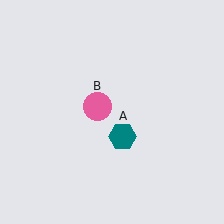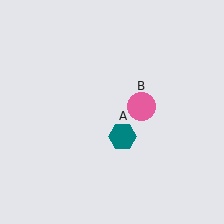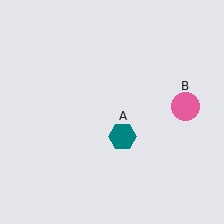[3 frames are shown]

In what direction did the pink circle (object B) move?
The pink circle (object B) moved right.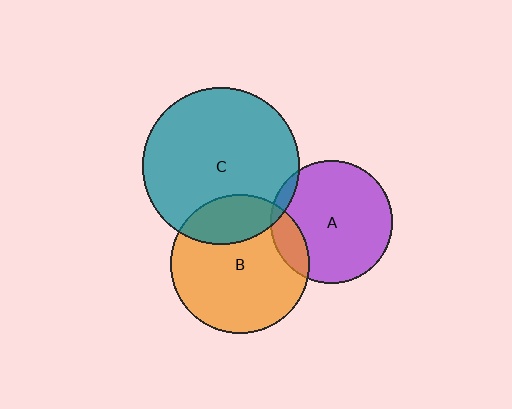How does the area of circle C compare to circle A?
Approximately 1.6 times.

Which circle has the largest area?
Circle C (teal).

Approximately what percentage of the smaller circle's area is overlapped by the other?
Approximately 15%.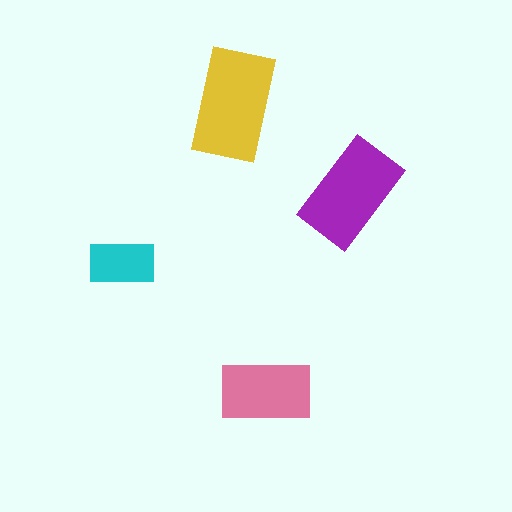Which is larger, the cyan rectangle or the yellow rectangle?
The yellow one.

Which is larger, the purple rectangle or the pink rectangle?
The purple one.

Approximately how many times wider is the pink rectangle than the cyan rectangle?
About 1.5 times wider.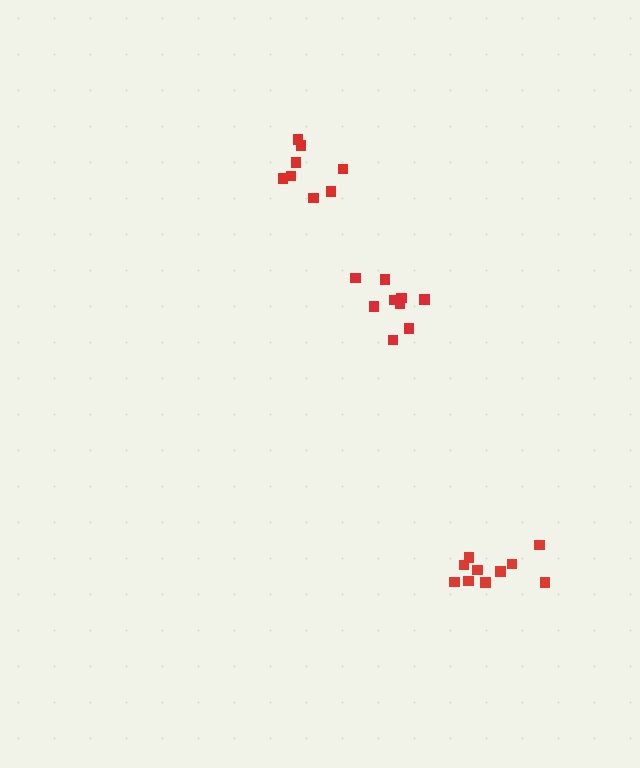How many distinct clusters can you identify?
There are 3 distinct clusters.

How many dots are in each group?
Group 1: 10 dots, Group 2: 8 dots, Group 3: 9 dots (27 total).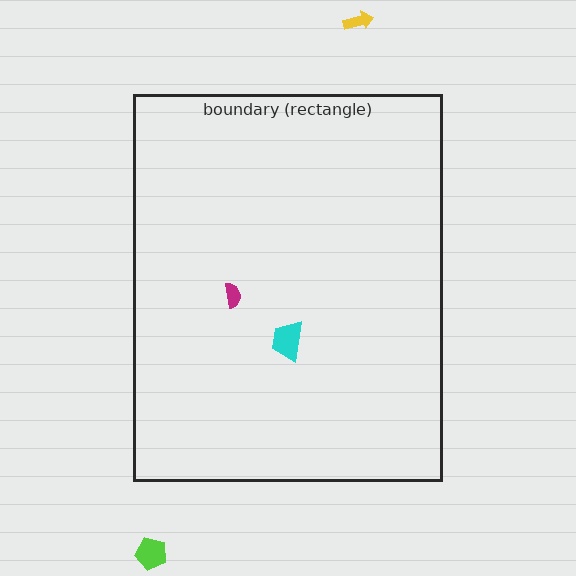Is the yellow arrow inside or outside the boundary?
Outside.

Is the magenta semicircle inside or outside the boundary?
Inside.